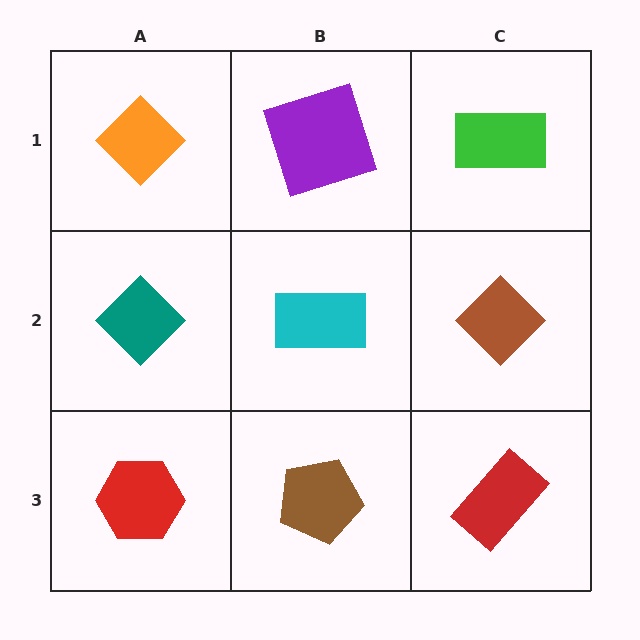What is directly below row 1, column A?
A teal diamond.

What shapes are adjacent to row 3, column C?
A brown diamond (row 2, column C), a brown pentagon (row 3, column B).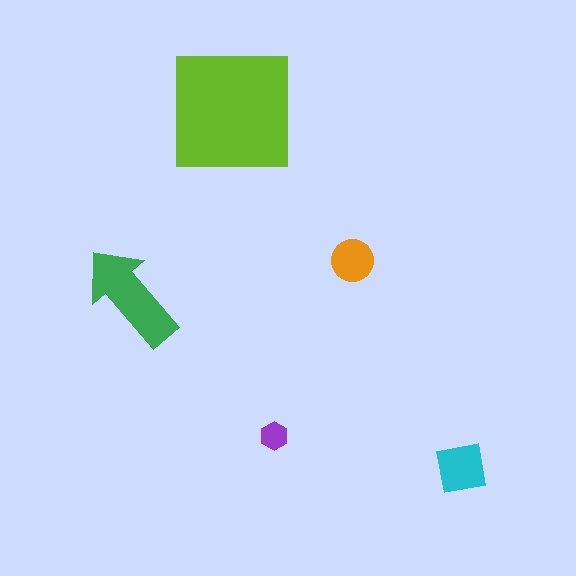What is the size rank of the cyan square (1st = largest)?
3rd.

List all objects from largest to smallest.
The lime square, the green arrow, the cyan square, the orange circle, the purple hexagon.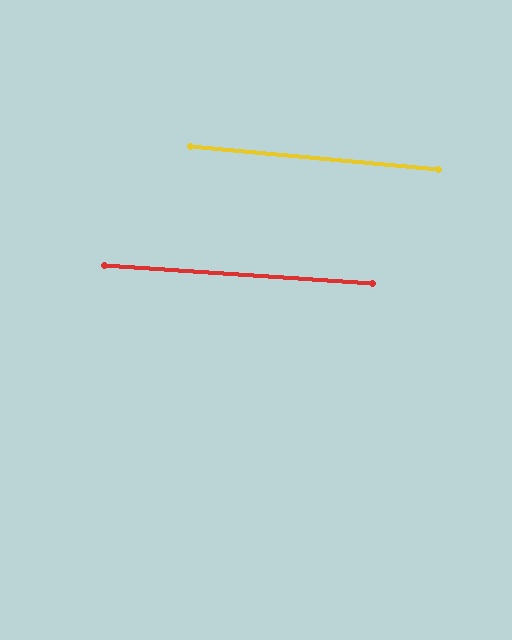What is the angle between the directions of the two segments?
Approximately 1 degree.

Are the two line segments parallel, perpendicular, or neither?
Parallel — their directions differ by only 1.2°.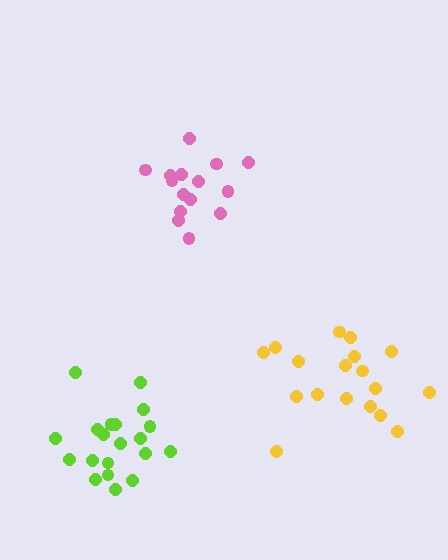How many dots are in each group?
Group 1: 18 dots, Group 2: 20 dots, Group 3: 15 dots (53 total).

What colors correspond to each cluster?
The clusters are colored: yellow, lime, pink.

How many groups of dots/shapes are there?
There are 3 groups.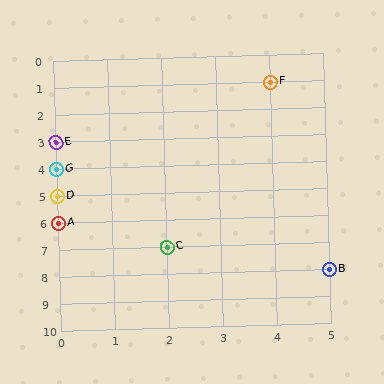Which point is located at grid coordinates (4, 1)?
Point F is at (4, 1).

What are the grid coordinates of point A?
Point A is at grid coordinates (0, 6).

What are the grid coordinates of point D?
Point D is at grid coordinates (0, 5).